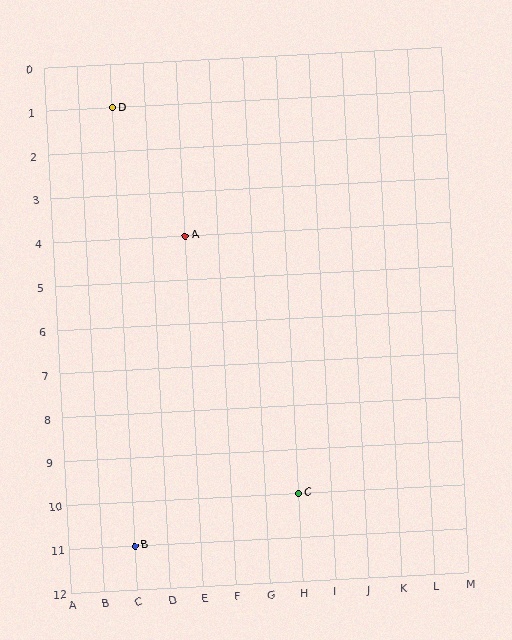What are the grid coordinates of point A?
Point A is at grid coordinates (E, 4).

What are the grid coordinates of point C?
Point C is at grid coordinates (H, 10).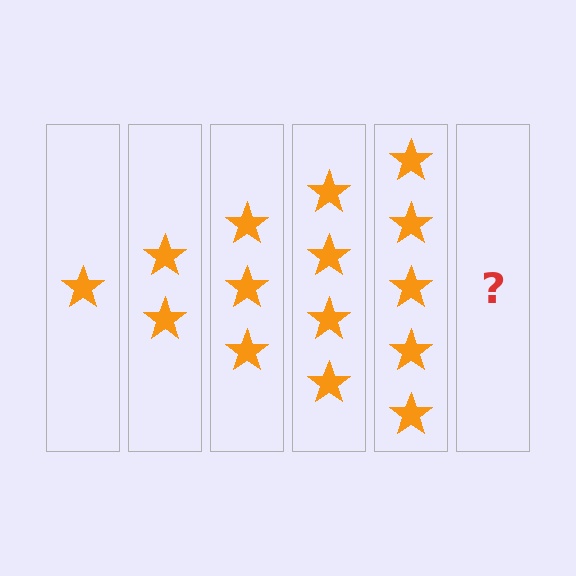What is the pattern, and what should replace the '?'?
The pattern is that each step adds one more star. The '?' should be 6 stars.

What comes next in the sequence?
The next element should be 6 stars.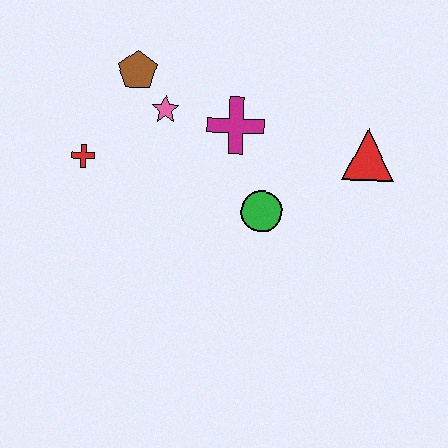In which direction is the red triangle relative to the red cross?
The red triangle is to the right of the red cross.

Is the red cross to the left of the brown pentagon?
Yes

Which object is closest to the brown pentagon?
The pink star is closest to the brown pentagon.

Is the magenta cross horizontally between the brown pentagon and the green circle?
Yes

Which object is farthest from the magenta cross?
The red cross is farthest from the magenta cross.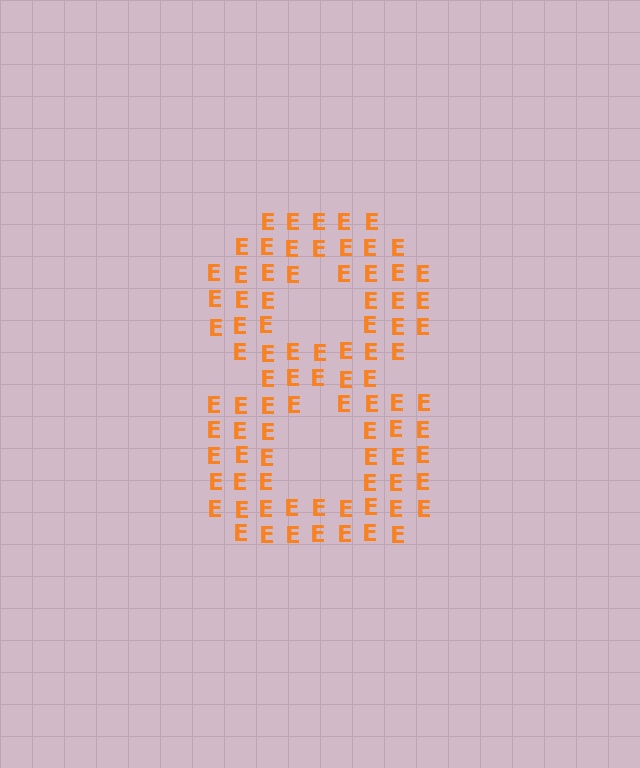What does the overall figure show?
The overall figure shows the digit 8.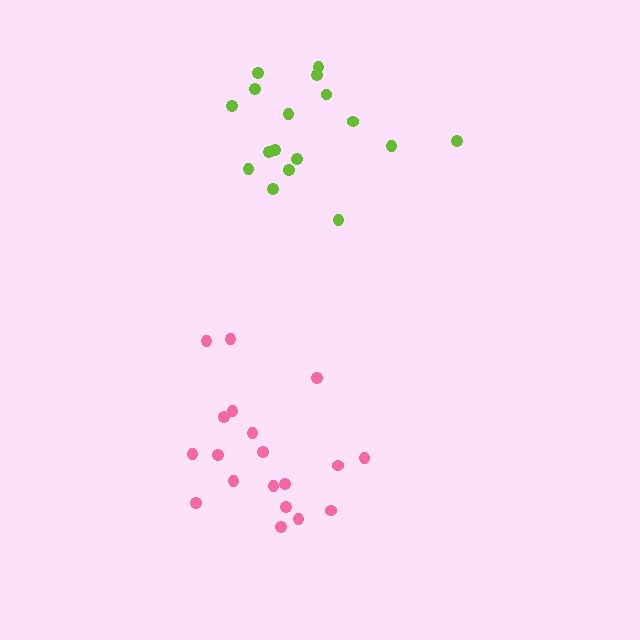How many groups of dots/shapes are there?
There are 2 groups.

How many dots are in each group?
Group 1: 19 dots, Group 2: 17 dots (36 total).